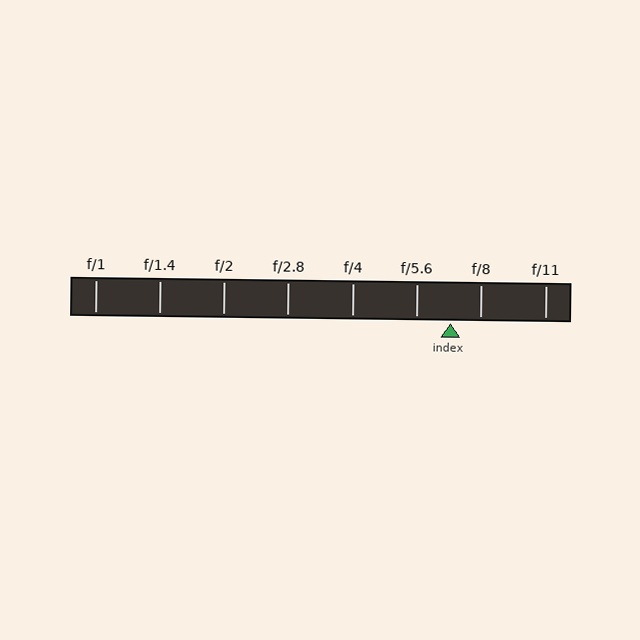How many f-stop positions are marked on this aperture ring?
There are 8 f-stop positions marked.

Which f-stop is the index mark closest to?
The index mark is closest to f/8.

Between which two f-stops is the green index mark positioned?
The index mark is between f/5.6 and f/8.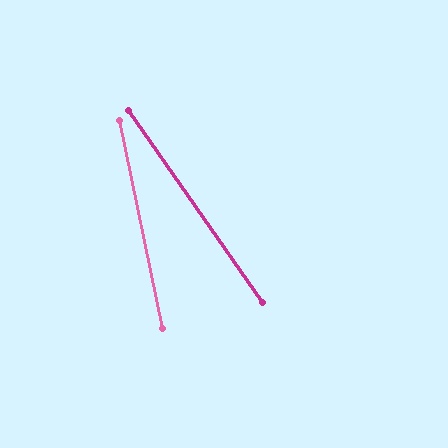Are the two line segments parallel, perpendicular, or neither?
Neither parallel nor perpendicular — they differ by about 23°.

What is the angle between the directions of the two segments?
Approximately 23 degrees.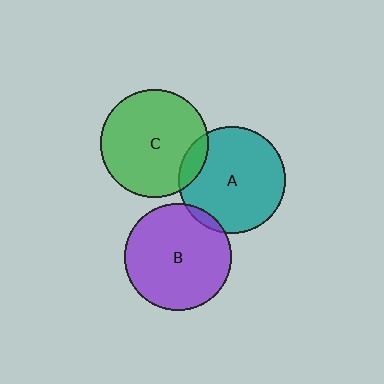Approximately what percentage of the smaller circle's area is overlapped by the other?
Approximately 5%.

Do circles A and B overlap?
Yes.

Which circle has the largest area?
Circle C (green).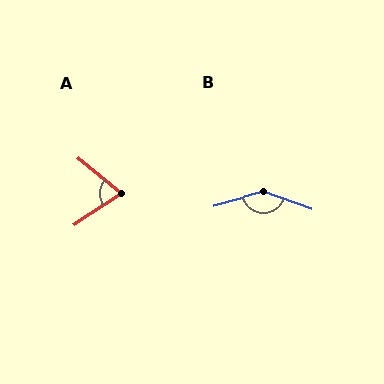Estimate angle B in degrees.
Approximately 145 degrees.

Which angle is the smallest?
A, at approximately 73 degrees.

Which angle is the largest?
B, at approximately 145 degrees.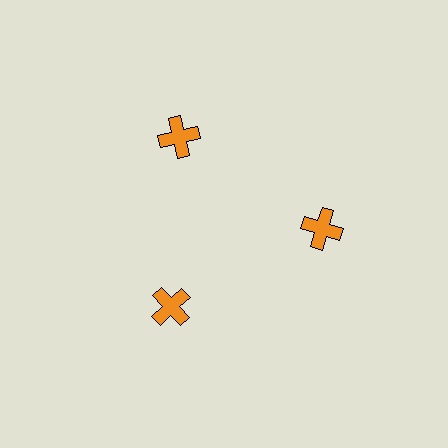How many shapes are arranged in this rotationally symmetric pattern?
There are 3 shapes, arranged in 3 groups of 1.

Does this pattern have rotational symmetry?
Yes, this pattern has 3-fold rotational symmetry. It looks the same after rotating 120 degrees around the center.